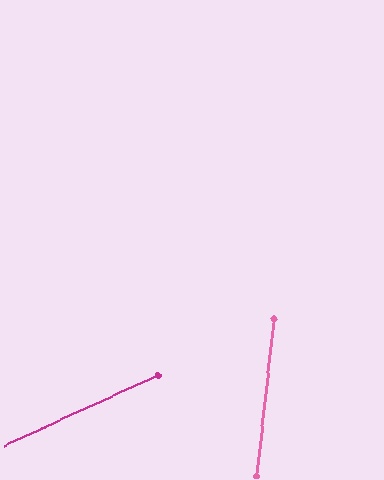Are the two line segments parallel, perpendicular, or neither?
Neither parallel nor perpendicular — they differ by about 59°.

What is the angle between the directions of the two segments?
Approximately 59 degrees.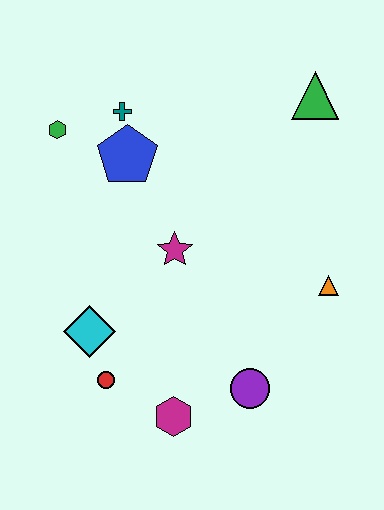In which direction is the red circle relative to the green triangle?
The red circle is below the green triangle.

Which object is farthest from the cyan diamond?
The green triangle is farthest from the cyan diamond.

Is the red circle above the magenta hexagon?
Yes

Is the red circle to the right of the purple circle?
No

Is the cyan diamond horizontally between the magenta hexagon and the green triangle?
No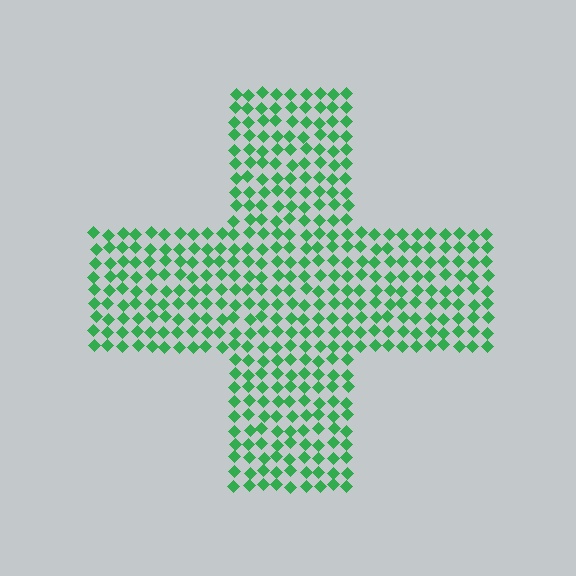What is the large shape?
The large shape is a cross.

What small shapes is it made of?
It is made of small diamonds.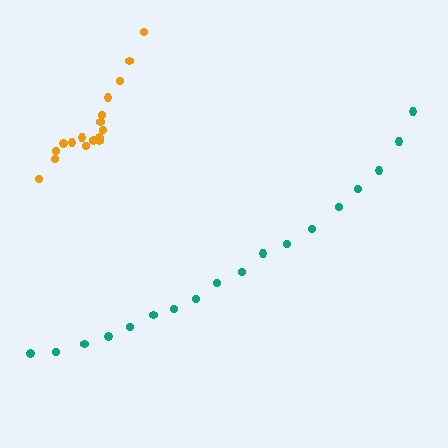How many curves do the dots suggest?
There are 2 distinct paths.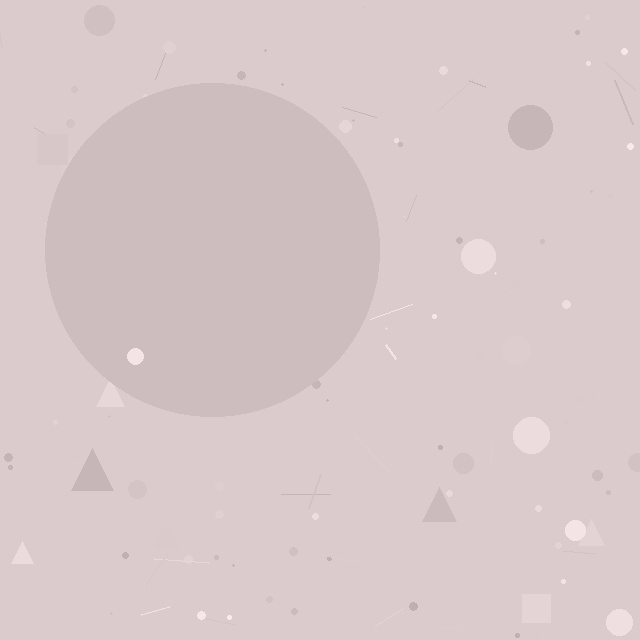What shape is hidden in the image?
A circle is hidden in the image.